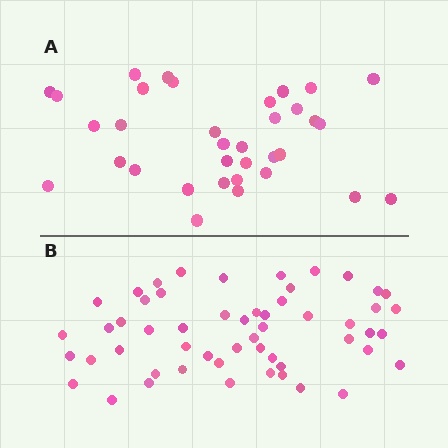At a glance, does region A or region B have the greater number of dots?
Region B (the bottom region) has more dots.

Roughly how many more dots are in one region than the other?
Region B has approximately 20 more dots than region A.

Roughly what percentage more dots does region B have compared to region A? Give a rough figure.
About 60% more.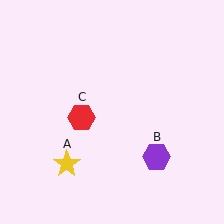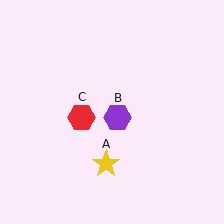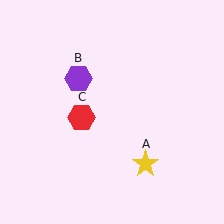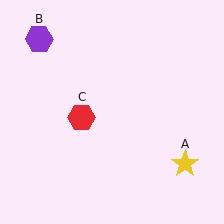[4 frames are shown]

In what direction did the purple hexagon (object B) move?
The purple hexagon (object B) moved up and to the left.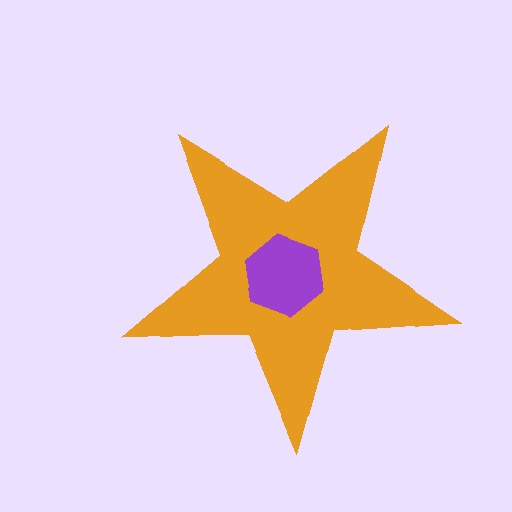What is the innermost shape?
The purple hexagon.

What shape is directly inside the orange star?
The purple hexagon.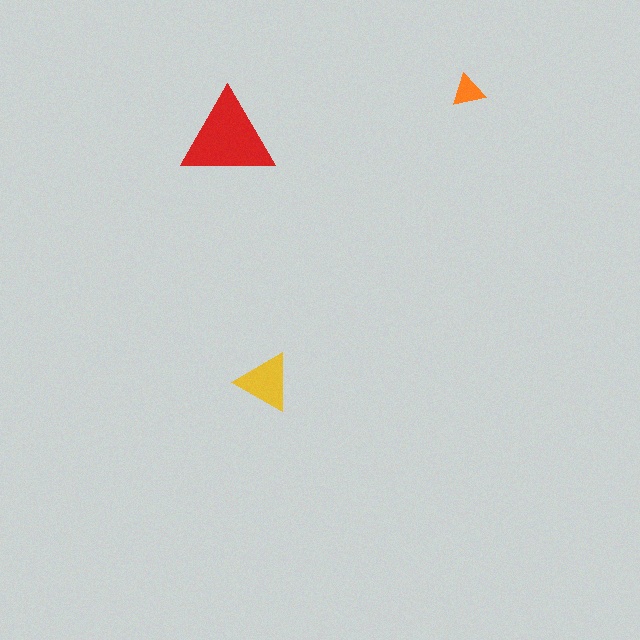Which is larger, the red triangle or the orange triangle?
The red one.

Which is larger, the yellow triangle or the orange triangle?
The yellow one.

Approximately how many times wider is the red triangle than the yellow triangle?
About 1.5 times wider.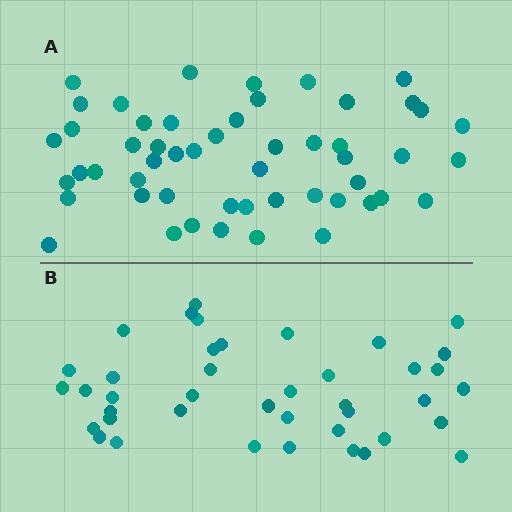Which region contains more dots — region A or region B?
Region A (the top region) has more dots.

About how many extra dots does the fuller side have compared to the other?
Region A has roughly 12 or so more dots than region B.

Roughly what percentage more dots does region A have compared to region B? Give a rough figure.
About 25% more.